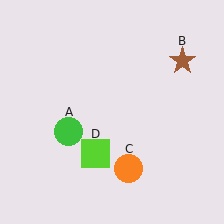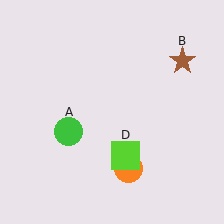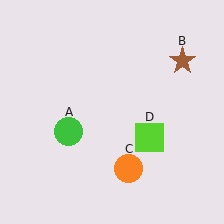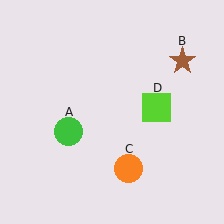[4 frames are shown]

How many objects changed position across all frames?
1 object changed position: lime square (object D).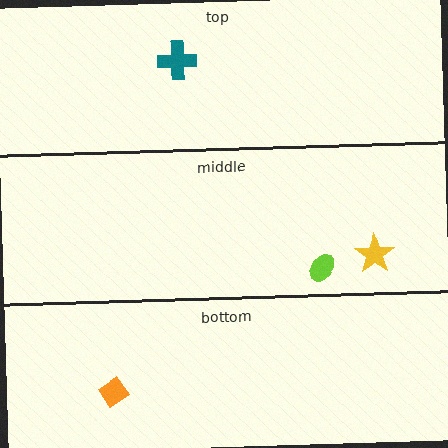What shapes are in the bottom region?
The orange diamond.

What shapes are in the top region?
The teal cross.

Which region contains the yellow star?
The middle region.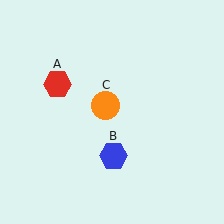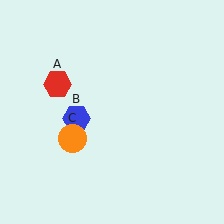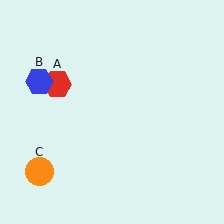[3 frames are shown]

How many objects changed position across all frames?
2 objects changed position: blue hexagon (object B), orange circle (object C).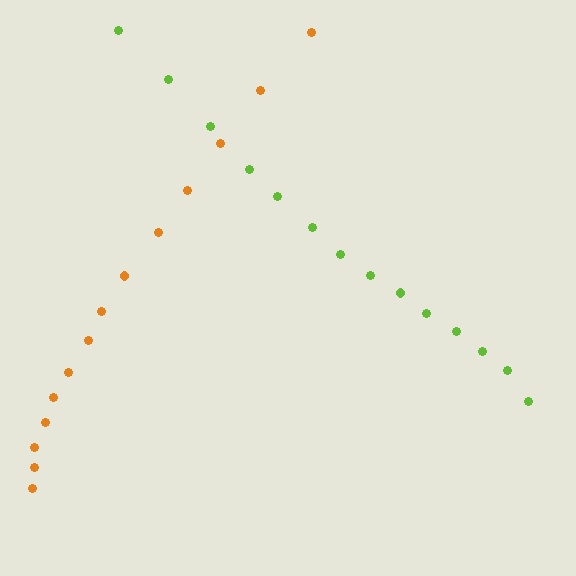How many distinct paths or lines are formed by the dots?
There are 2 distinct paths.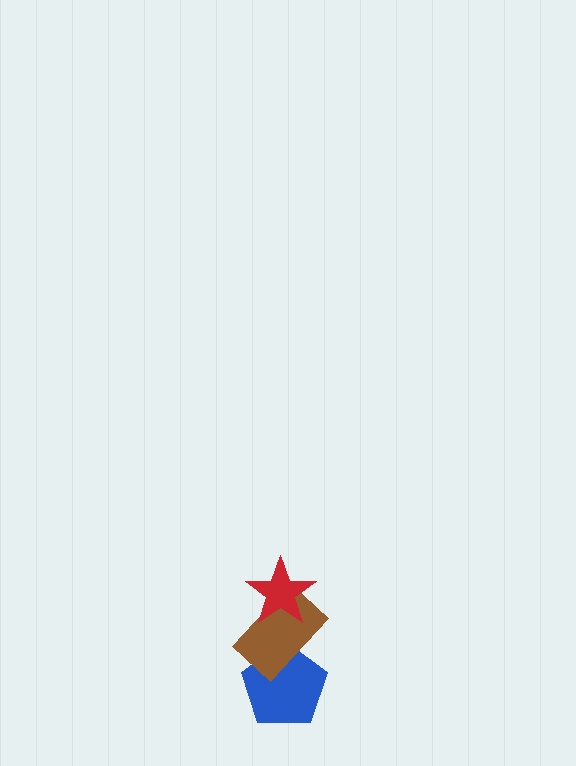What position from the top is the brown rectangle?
The brown rectangle is 2nd from the top.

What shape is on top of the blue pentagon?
The brown rectangle is on top of the blue pentagon.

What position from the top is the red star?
The red star is 1st from the top.